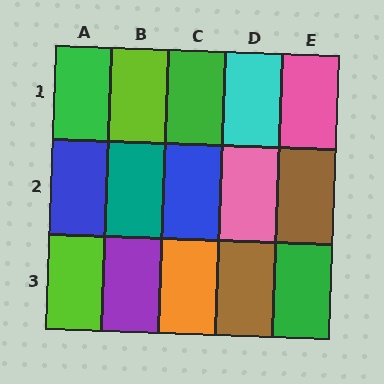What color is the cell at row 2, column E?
Brown.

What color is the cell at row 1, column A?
Green.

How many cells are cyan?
1 cell is cyan.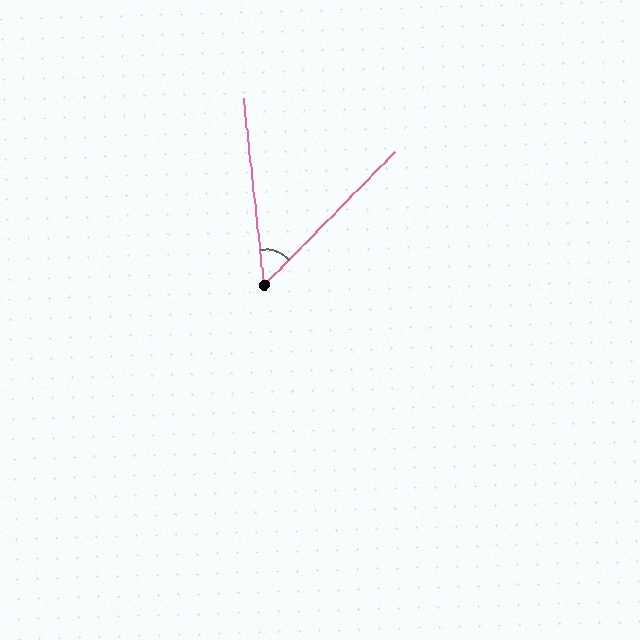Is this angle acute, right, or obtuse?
It is acute.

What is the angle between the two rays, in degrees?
Approximately 51 degrees.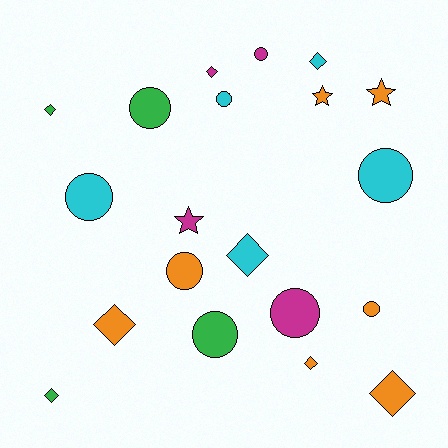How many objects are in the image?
There are 20 objects.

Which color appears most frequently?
Orange, with 7 objects.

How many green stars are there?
There are no green stars.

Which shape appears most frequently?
Circle, with 9 objects.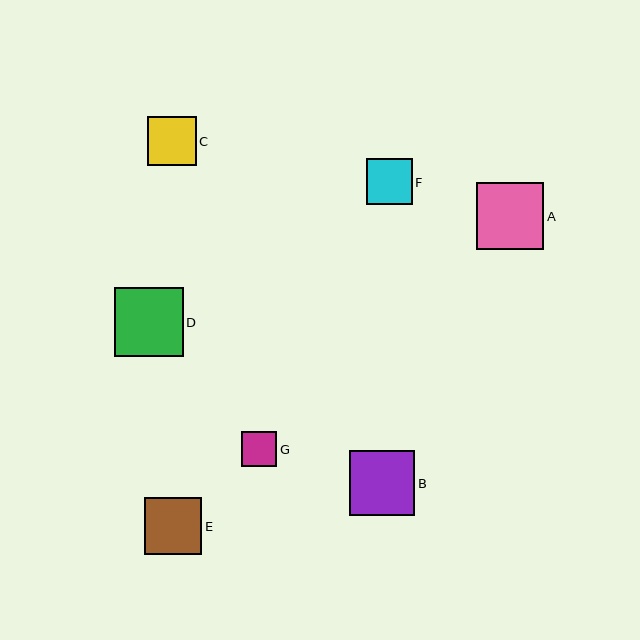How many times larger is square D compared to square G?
Square D is approximately 2.0 times the size of square G.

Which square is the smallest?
Square G is the smallest with a size of approximately 35 pixels.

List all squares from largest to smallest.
From largest to smallest: D, A, B, E, C, F, G.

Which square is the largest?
Square D is the largest with a size of approximately 69 pixels.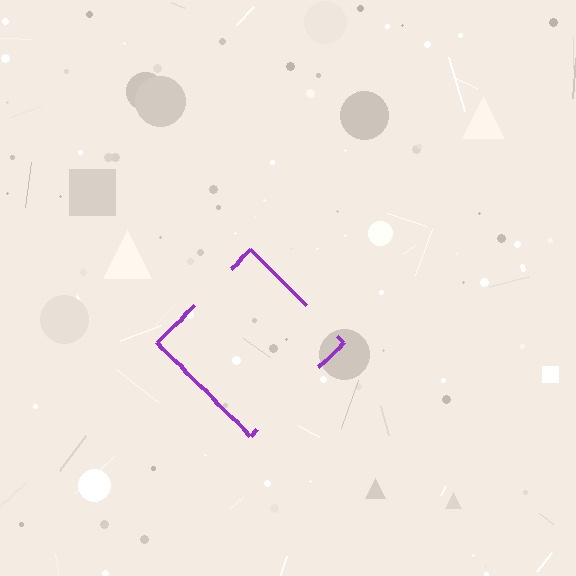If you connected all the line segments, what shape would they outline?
They would outline a diamond.